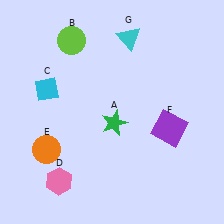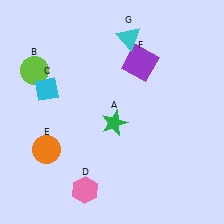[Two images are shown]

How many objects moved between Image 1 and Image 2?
3 objects moved between the two images.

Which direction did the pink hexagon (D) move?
The pink hexagon (D) moved right.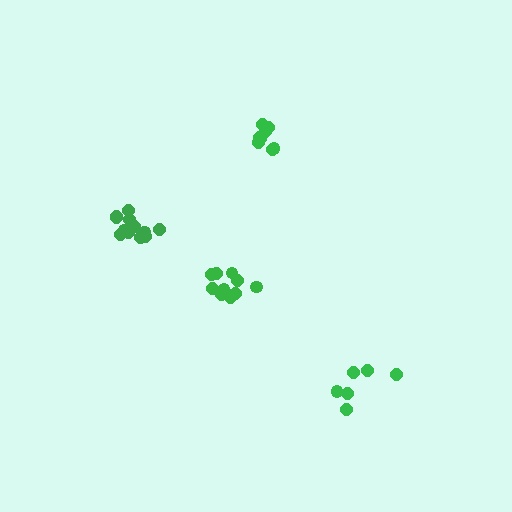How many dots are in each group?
Group 1: 12 dots, Group 2: 6 dots, Group 3: 8 dots, Group 4: 11 dots (37 total).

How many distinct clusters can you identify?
There are 4 distinct clusters.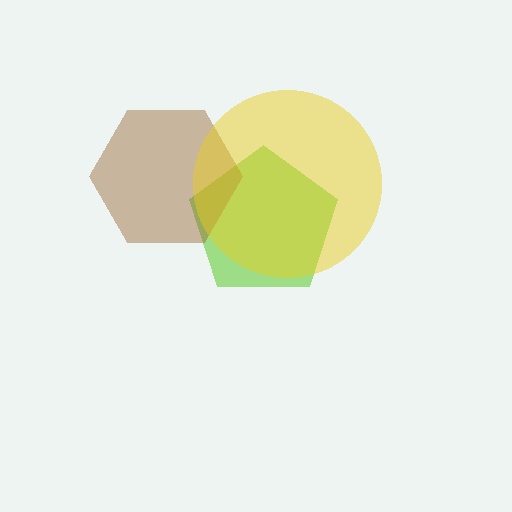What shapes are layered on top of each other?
The layered shapes are: a lime pentagon, a brown hexagon, a yellow circle.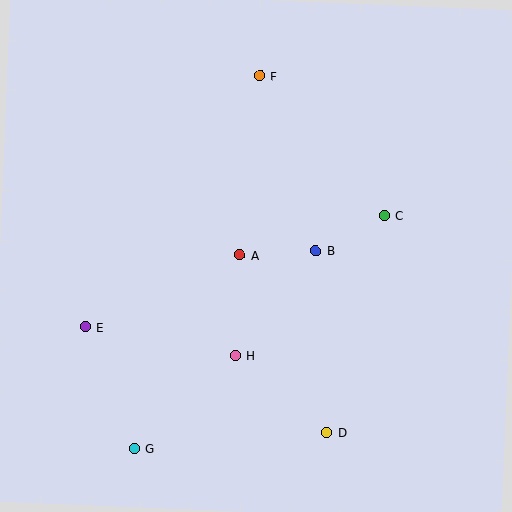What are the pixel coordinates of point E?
Point E is at (85, 327).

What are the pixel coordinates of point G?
Point G is at (134, 448).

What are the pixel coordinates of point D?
Point D is at (326, 432).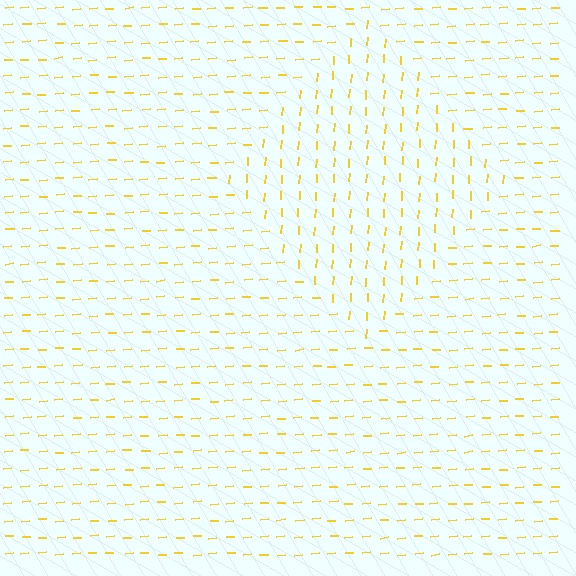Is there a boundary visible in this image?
Yes, there is a texture boundary formed by a change in line orientation.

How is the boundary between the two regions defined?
The boundary is defined purely by a change in line orientation (approximately 81 degrees difference). All lines are the same color and thickness.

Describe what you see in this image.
The image is filled with small yellow line segments. A diamond region in the image has lines oriented differently from the surrounding lines, creating a visible texture boundary.